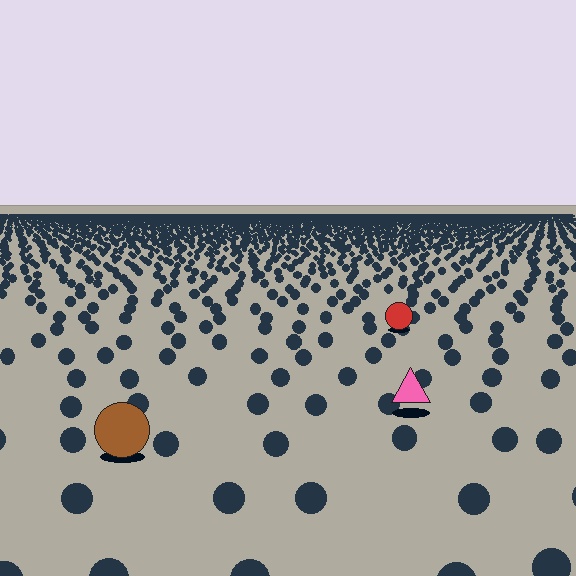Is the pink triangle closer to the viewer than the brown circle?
No. The brown circle is closer — you can tell from the texture gradient: the ground texture is coarser near it.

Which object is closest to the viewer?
The brown circle is closest. The texture marks near it are larger and more spread out.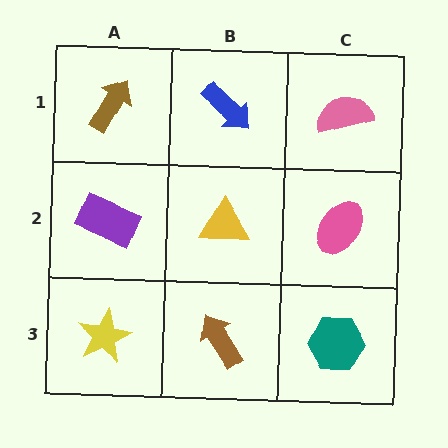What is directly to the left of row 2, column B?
A purple rectangle.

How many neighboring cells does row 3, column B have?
3.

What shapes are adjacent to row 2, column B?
A blue arrow (row 1, column B), a brown arrow (row 3, column B), a purple rectangle (row 2, column A), a pink ellipse (row 2, column C).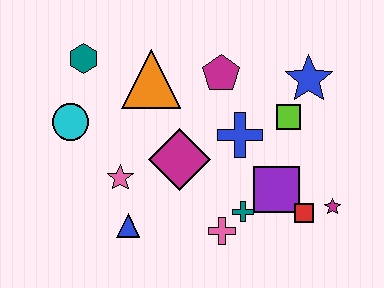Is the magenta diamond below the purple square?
No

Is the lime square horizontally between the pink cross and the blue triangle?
No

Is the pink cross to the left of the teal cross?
Yes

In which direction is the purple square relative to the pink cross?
The purple square is to the right of the pink cross.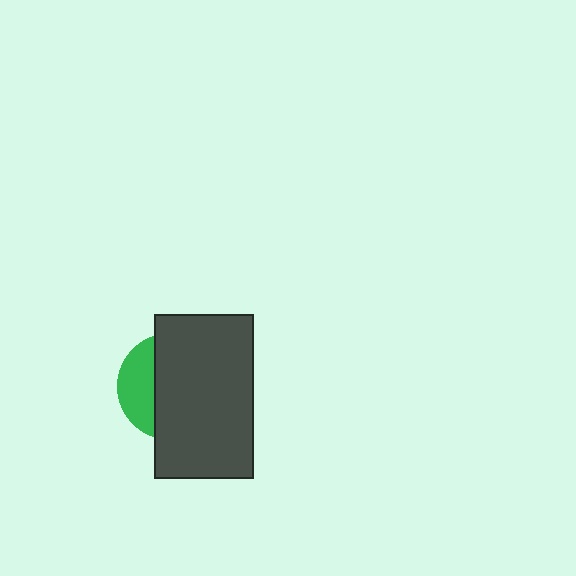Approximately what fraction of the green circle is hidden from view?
Roughly 70% of the green circle is hidden behind the dark gray rectangle.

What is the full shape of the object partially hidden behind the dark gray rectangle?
The partially hidden object is a green circle.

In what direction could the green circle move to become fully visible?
The green circle could move left. That would shift it out from behind the dark gray rectangle entirely.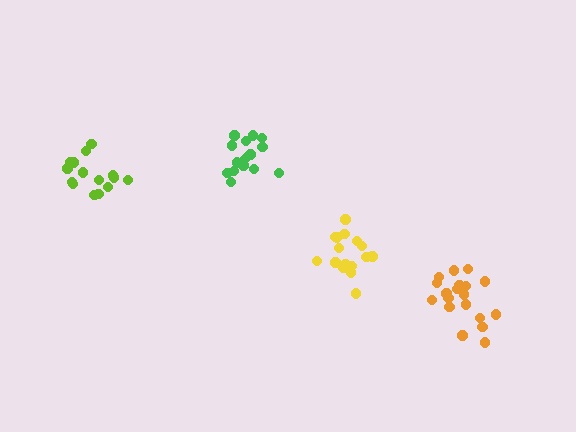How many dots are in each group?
Group 1: 16 dots, Group 2: 15 dots, Group 3: 19 dots, Group 4: 16 dots (66 total).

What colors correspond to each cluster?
The clusters are colored: green, lime, orange, yellow.